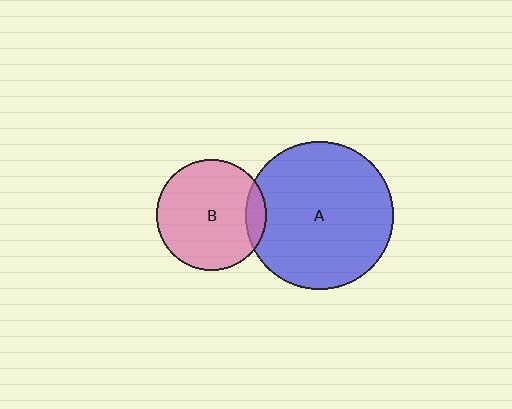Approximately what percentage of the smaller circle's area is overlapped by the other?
Approximately 10%.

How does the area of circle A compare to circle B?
Approximately 1.8 times.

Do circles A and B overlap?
Yes.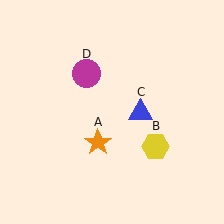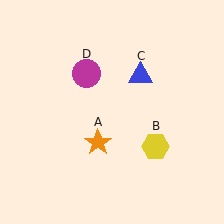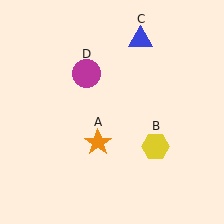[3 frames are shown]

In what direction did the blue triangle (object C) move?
The blue triangle (object C) moved up.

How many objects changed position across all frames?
1 object changed position: blue triangle (object C).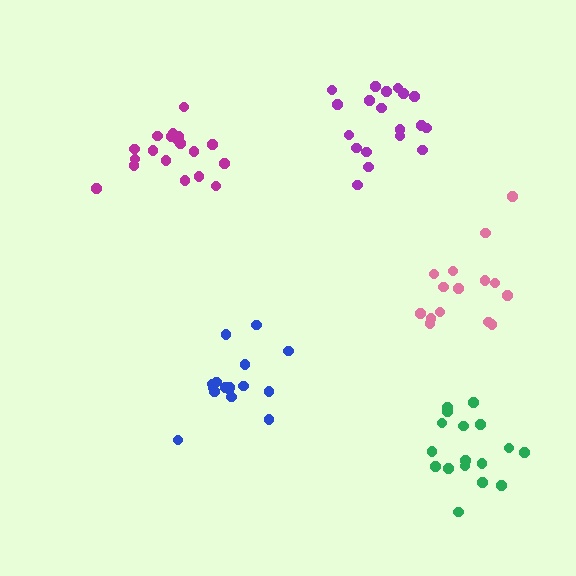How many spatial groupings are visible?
There are 5 spatial groupings.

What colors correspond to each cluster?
The clusters are colored: pink, blue, purple, magenta, green.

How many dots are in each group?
Group 1: 15 dots, Group 2: 16 dots, Group 3: 20 dots, Group 4: 20 dots, Group 5: 17 dots (88 total).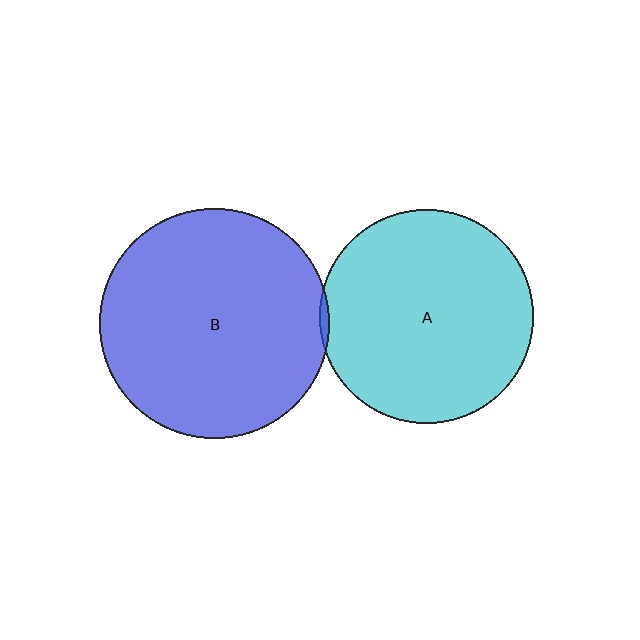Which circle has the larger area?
Circle B (blue).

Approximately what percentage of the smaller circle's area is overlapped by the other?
Approximately 5%.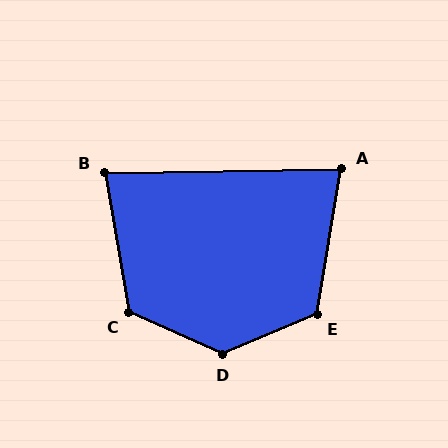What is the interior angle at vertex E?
Approximately 122 degrees (obtuse).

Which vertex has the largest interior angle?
D, at approximately 134 degrees.